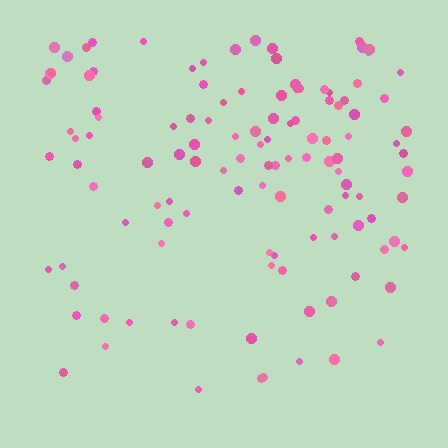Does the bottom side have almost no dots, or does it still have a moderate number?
Still a moderate number, just noticeably fewer than the top.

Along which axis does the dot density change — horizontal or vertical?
Vertical.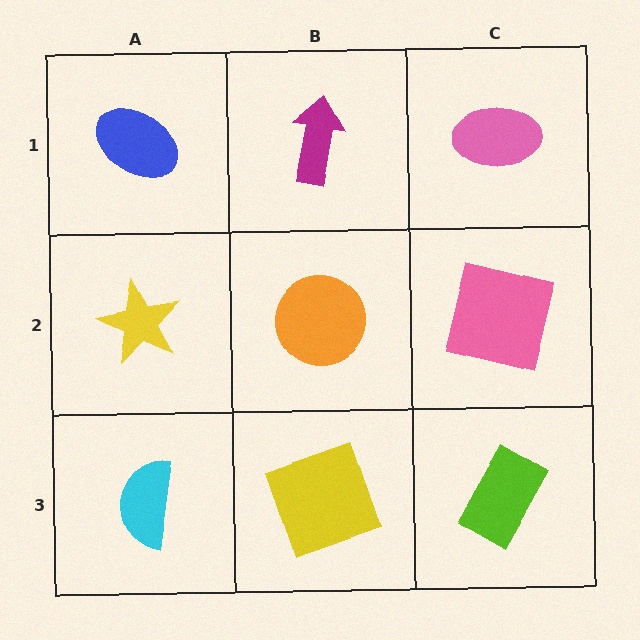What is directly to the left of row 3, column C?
A yellow square.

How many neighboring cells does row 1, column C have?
2.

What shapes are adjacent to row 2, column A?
A blue ellipse (row 1, column A), a cyan semicircle (row 3, column A), an orange circle (row 2, column B).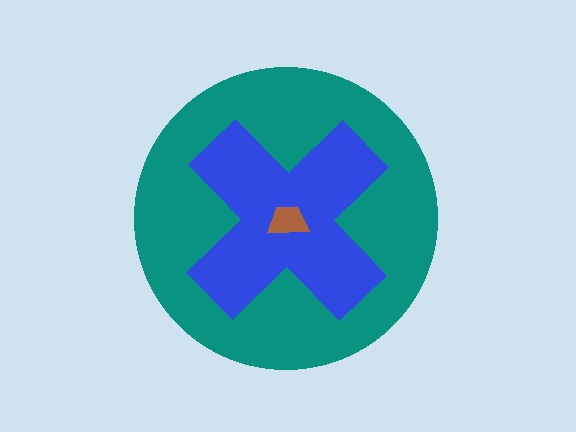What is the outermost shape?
The teal circle.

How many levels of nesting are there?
3.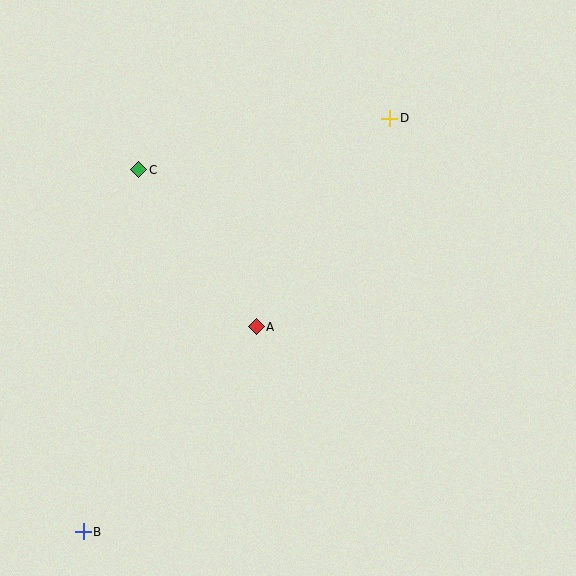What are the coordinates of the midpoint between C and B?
The midpoint between C and B is at (111, 351).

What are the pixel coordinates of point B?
Point B is at (83, 532).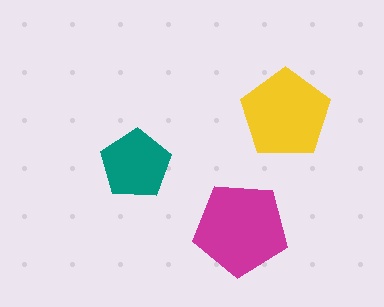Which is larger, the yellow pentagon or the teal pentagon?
The yellow one.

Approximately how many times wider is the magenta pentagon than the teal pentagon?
About 1.5 times wider.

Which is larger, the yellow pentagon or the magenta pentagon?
The magenta one.